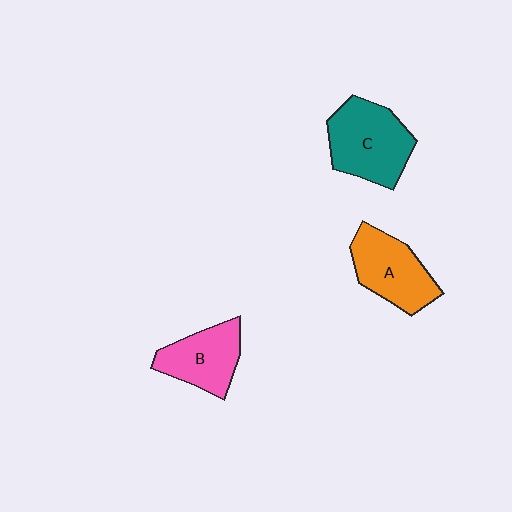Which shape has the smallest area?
Shape B (pink).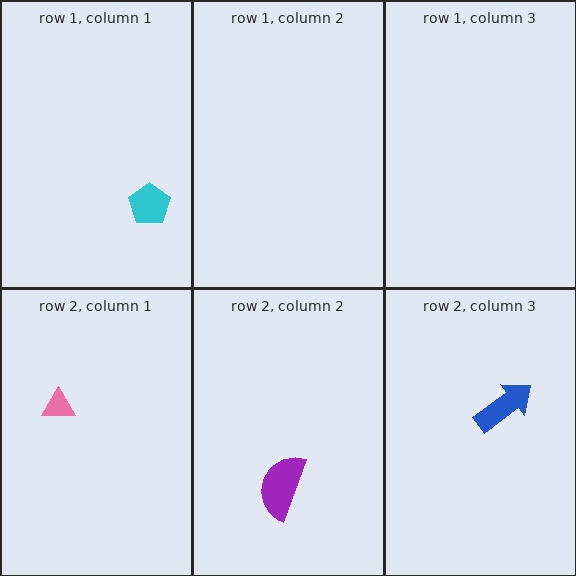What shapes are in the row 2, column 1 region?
The pink triangle.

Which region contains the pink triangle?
The row 2, column 1 region.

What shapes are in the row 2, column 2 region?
The purple semicircle.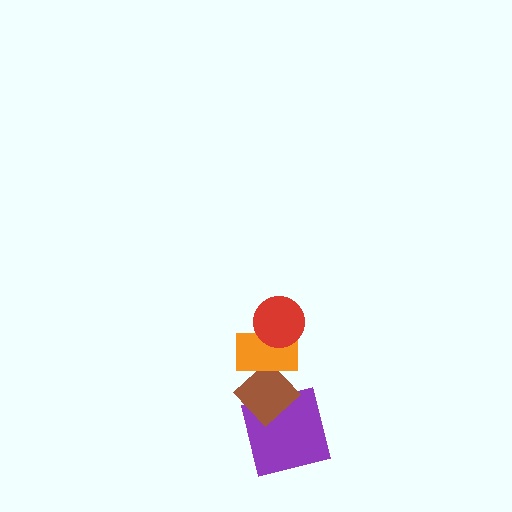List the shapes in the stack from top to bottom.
From top to bottom: the red circle, the orange rectangle, the brown diamond, the purple square.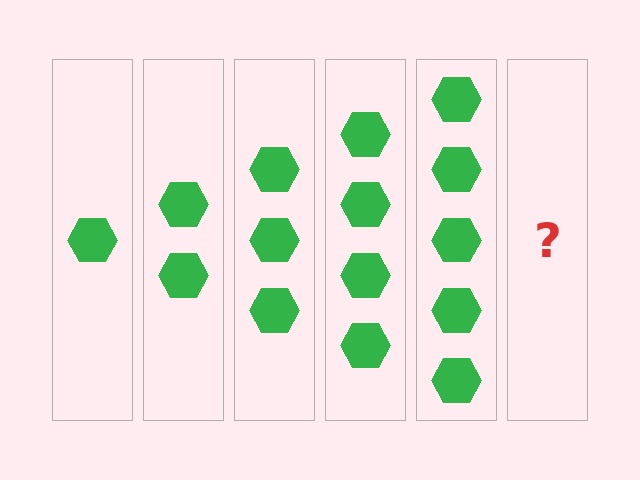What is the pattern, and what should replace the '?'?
The pattern is that each step adds one more hexagon. The '?' should be 6 hexagons.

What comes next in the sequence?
The next element should be 6 hexagons.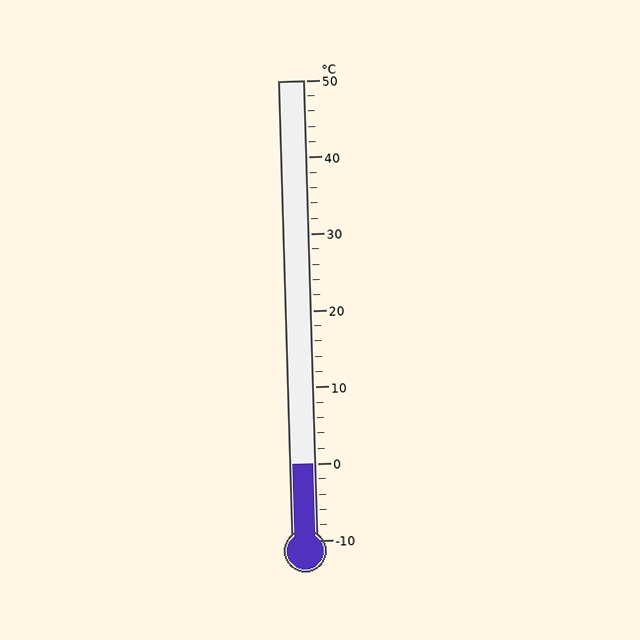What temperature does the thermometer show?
The thermometer shows approximately 0°C.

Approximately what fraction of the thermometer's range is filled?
The thermometer is filled to approximately 15% of its range.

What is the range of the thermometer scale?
The thermometer scale ranges from -10°C to 50°C.